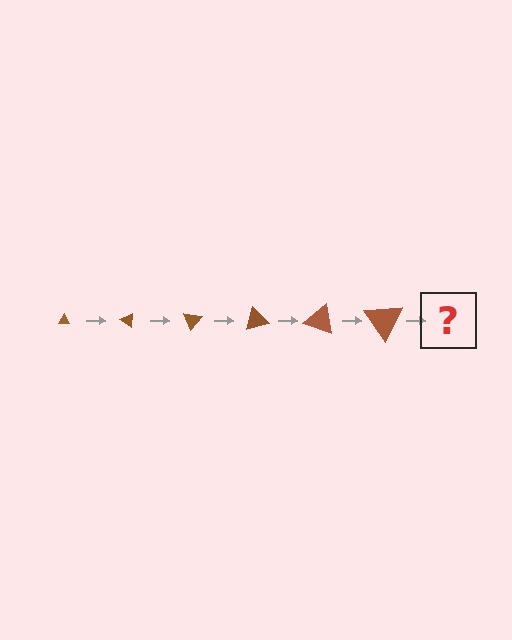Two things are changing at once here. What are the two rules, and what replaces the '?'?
The two rules are that the triangle grows larger each step and it rotates 35 degrees each step. The '?' should be a triangle, larger than the previous one and rotated 210 degrees from the start.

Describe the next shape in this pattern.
It should be a triangle, larger than the previous one and rotated 210 degrees from the start.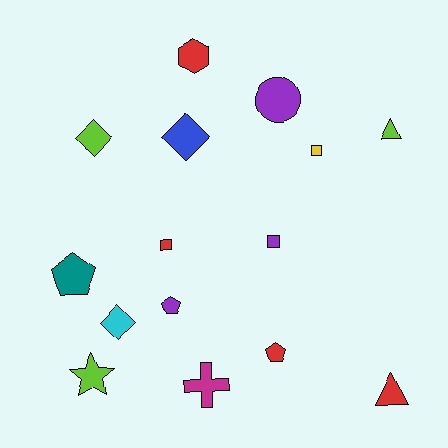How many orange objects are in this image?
There are no orange objects.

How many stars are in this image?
There is 1 star.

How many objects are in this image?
There are 15 objects.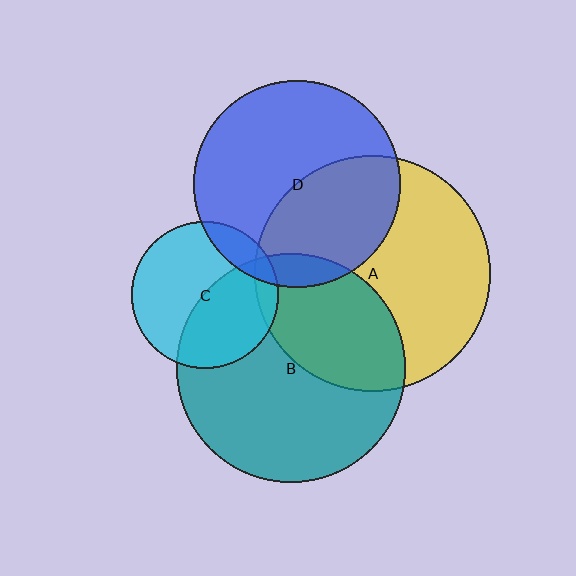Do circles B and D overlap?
Yes.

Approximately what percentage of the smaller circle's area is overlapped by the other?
Approximately 10%.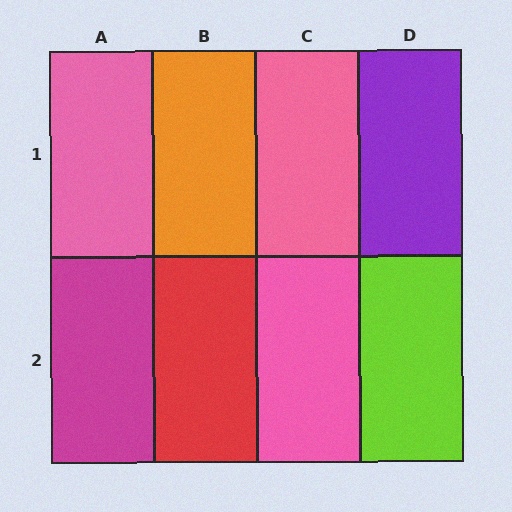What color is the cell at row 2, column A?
Magenta.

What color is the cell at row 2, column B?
Red.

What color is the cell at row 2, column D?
Lime.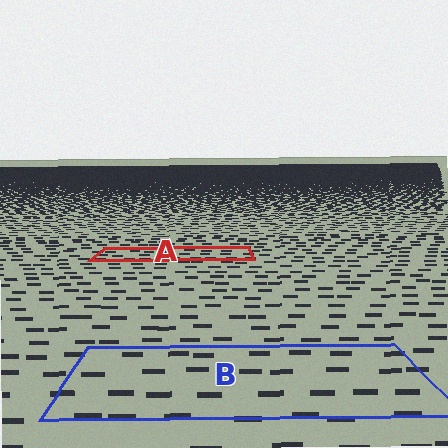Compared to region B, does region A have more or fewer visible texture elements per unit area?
Region A has more texture elements per unit area — they are packed more densely because it is farther away.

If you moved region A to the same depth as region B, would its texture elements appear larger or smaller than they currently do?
They would appear larger. At a closer depth, the same texture elements are projected at a bigger on-screen size.